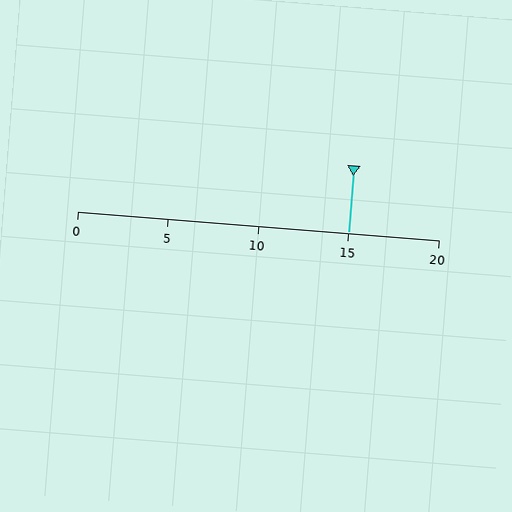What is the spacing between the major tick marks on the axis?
The major ticks are spaced 5 apart.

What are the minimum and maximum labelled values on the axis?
The axis runs from 0 to 20.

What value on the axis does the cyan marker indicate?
The marker indicates approximately 15.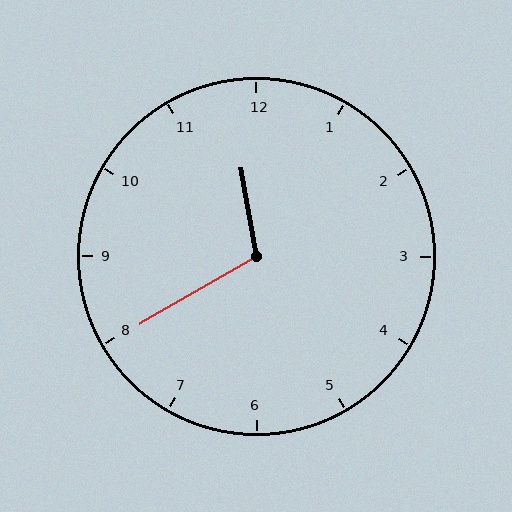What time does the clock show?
11:40.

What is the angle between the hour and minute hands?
Approximately 110 degrees.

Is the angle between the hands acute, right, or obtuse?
It is obtuse.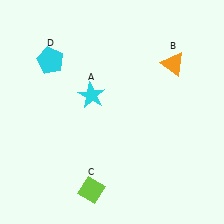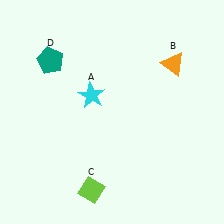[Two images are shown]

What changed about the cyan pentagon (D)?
In Image 1, D is cyan. In Image 2, it changed to teal.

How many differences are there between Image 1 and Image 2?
There is 1 difference between the two images.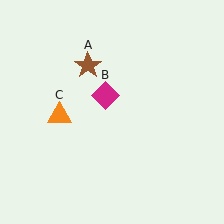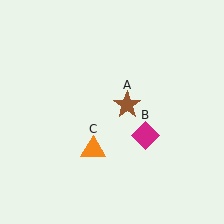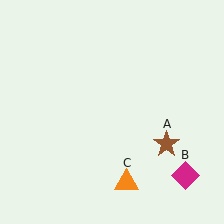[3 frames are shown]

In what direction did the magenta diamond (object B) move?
The magenta diamond (object B) moved down and to the right.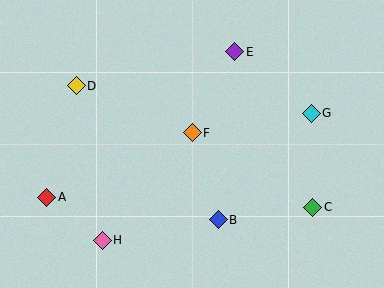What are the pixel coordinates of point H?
Point H is at (102, 240).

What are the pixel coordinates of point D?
Point D is at (76, 86).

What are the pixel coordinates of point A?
Point A is at (47, 197).